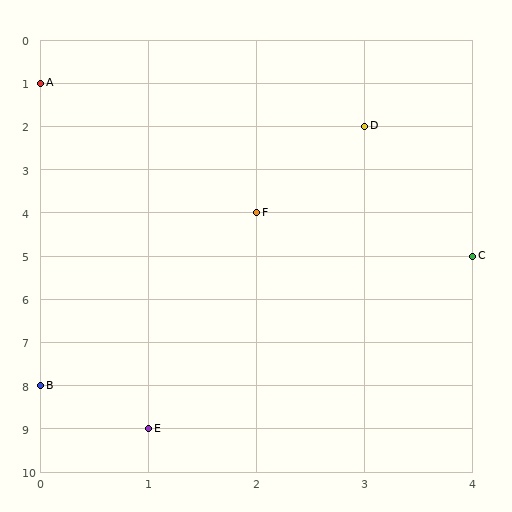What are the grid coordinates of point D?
Point D is at grid coordinates (3, 2).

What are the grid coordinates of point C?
Point C is at grid coordinates (4, 5).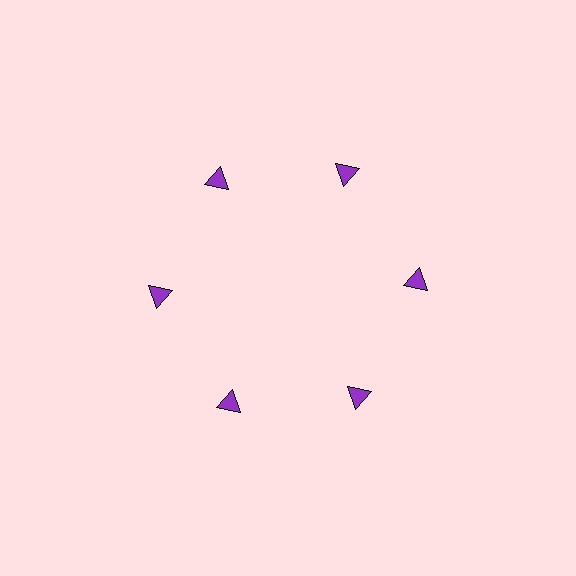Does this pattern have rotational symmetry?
Yes, this pattern has 6-fold rotational symmetry. It looks the same after rotating 60 degrees around the center.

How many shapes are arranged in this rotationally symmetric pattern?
There are 6 shapes, arranged in 6 groups of 1.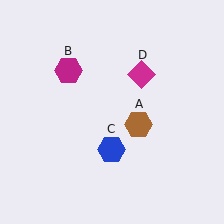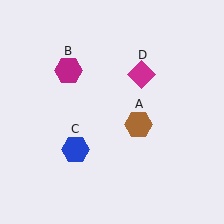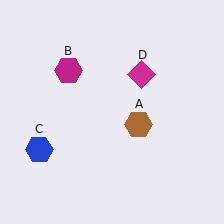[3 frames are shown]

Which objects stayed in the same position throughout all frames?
Brown hexagon (object A) and magenta hexagon (object B) and magenta diamond (object D) remained stationary.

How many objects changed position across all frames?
1 object changed position: blue hexagon (object C).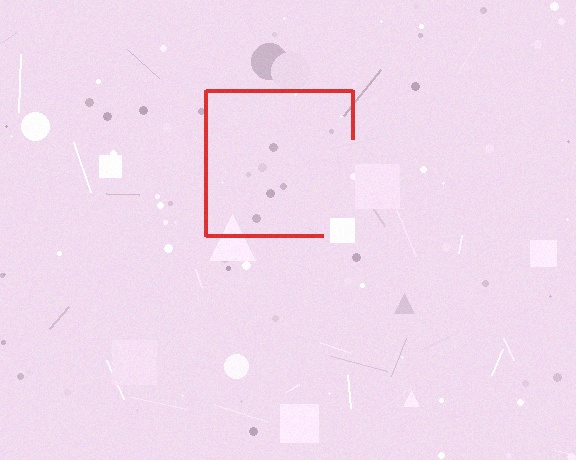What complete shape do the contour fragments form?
The contour fragments form a square.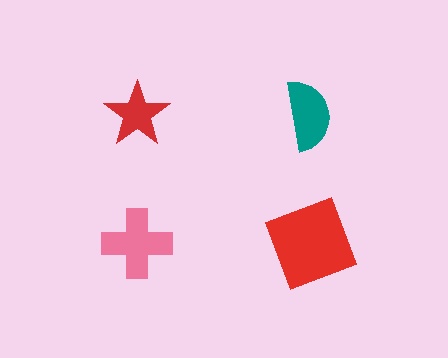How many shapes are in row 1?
2 shapes.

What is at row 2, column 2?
A red square.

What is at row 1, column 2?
A teal semicircle.